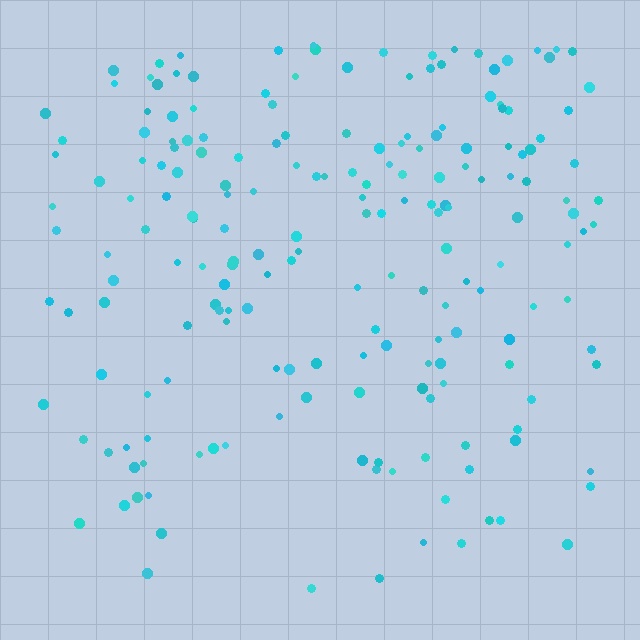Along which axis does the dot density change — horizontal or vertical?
Vertical.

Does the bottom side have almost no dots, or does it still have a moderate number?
Still a moderate number, just noticeably fewer than the top.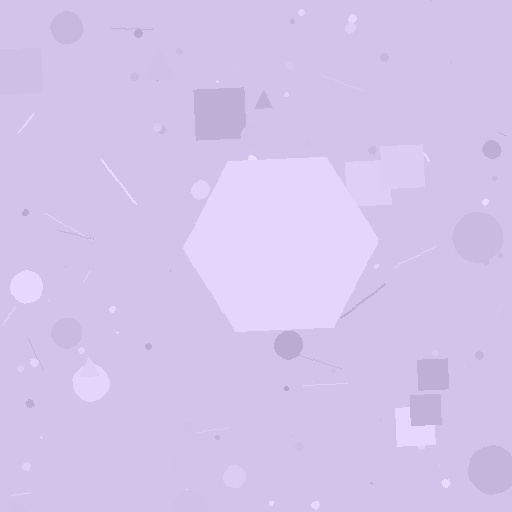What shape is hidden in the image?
A hexagon is hidden in the image.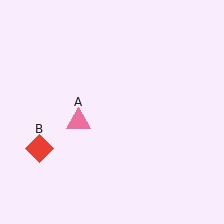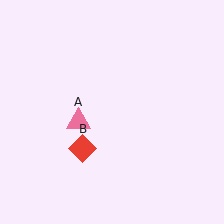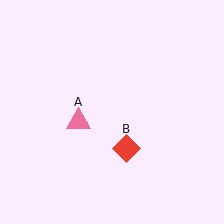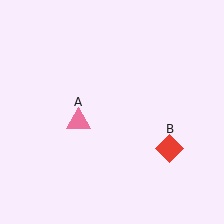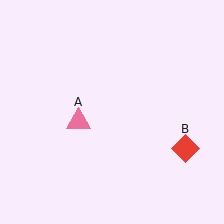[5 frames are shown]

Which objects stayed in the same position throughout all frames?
Pink triangle (object A) remained stationary.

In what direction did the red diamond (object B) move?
The red diamond (object B) moved right.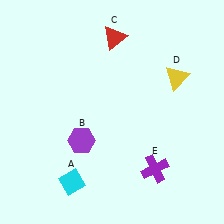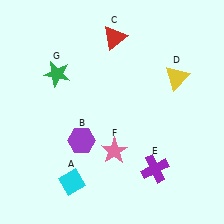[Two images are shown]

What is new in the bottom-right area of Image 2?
A pink star (F) was added in the bottom-right area of Image 2.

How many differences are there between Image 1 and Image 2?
There are 2 differences between the two images.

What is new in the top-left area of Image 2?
A green star (G) was added in the top-left area of Image 2.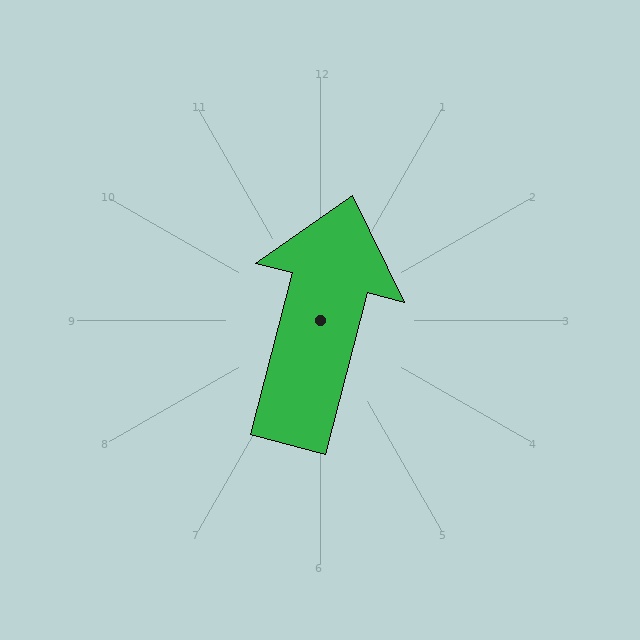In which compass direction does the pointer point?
North.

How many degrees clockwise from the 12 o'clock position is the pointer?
Approximately 15 degrees.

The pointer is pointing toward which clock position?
Roughly 12 o'clock.